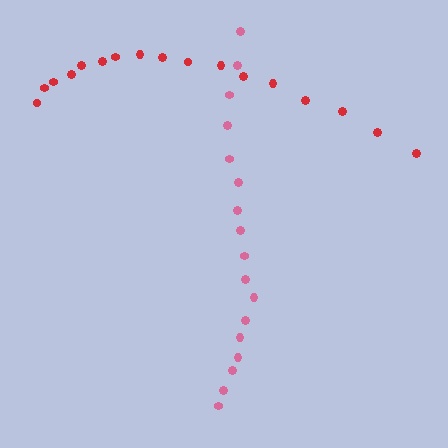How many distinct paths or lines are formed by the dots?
There are 2 distinct paths.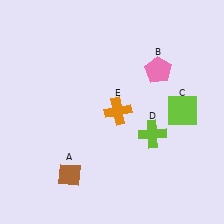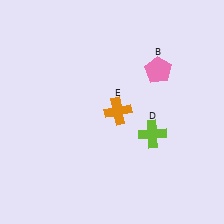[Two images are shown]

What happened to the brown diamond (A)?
The brown diamond (A) was removed in Image 2. It was in the bottom-left area of Image 1.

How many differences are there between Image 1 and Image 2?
There are 2 differences between the two images.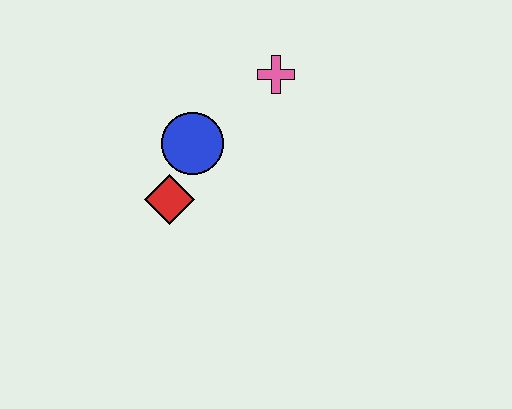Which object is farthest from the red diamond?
The pink cross is farthest from the red diamond.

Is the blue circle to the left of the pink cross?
Yes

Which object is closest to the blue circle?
The red diamond is closest to the blue circle.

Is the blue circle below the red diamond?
No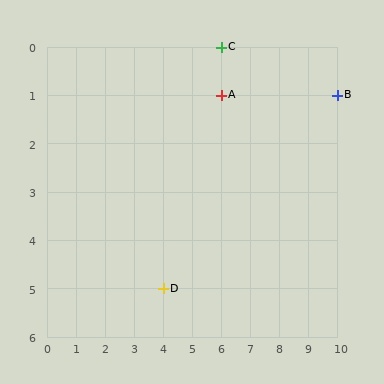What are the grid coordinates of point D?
Point D is at grid coordinates (4, 5).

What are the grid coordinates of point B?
Point B is at grid coordinates (10, 1).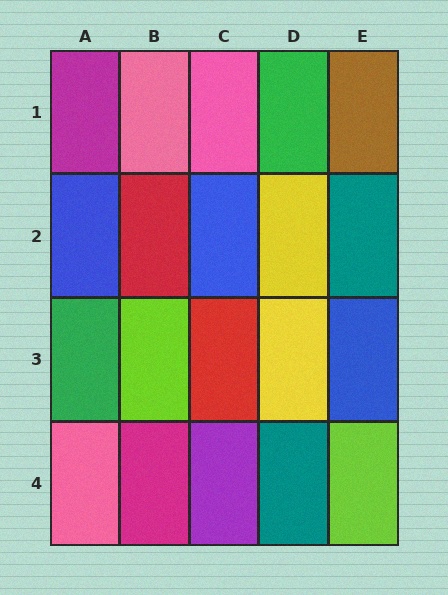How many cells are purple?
1 cell is purple.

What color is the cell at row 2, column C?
Blue.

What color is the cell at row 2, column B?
Red.